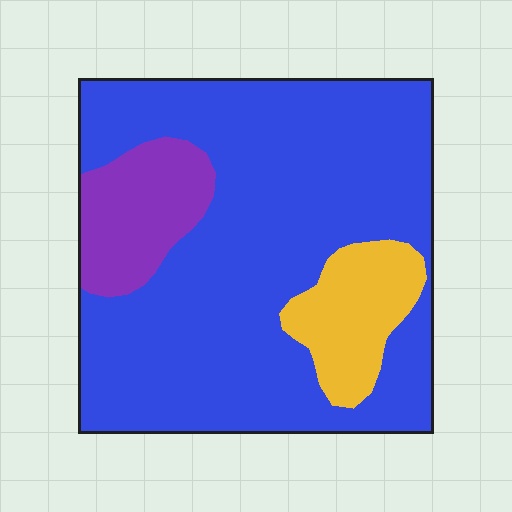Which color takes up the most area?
Blue, at roughly 75%.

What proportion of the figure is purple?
Purple covers around 10% of the figure.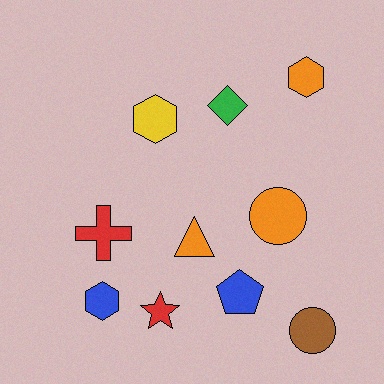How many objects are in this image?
There are 10 objects.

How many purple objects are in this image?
There are no purple objects.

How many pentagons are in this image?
There is 1 pentagon.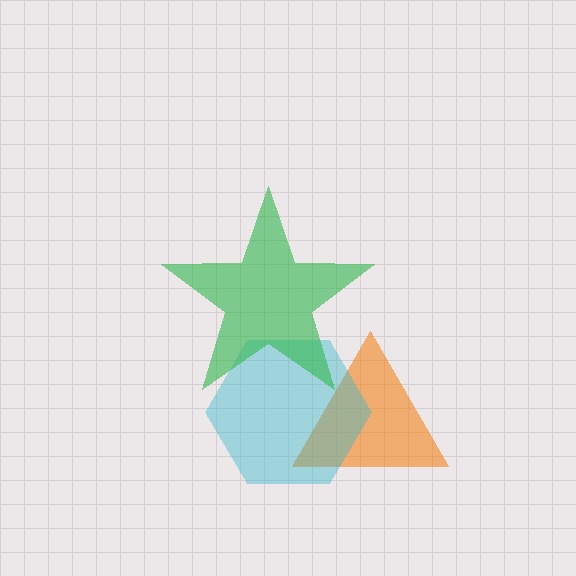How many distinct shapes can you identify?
There are 3 distinct shapes: an orange triangle, a cyan hexagon, a green star.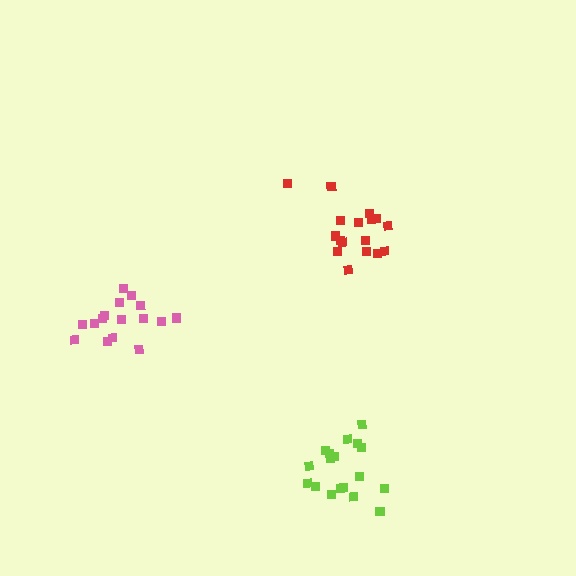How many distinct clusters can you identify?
There are 3 distinct clusters.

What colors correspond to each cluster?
The clusters are colored: pink, red, lime.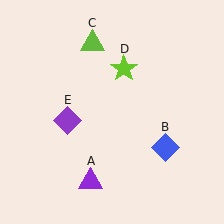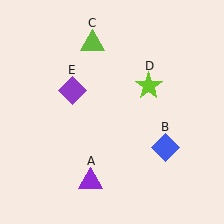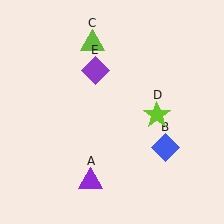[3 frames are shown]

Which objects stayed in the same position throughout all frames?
Purple triangle (object A) and blue diamond (object B) and lime triangle (object C) remained stationary.